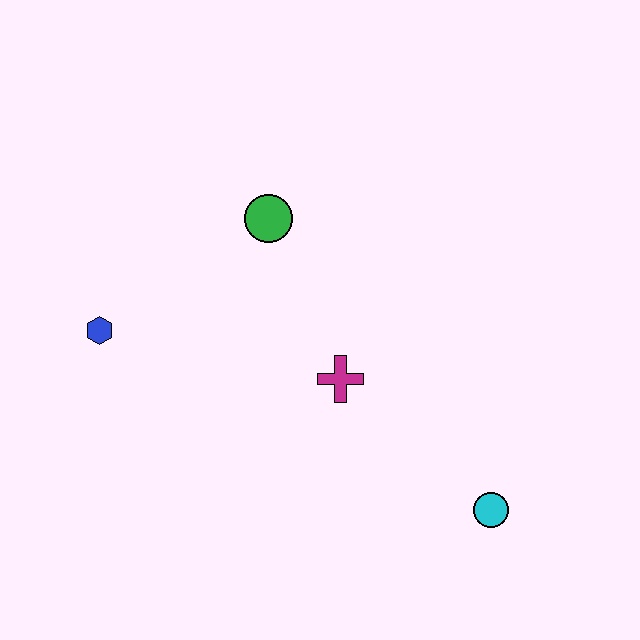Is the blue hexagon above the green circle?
No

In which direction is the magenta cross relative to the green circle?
The magenta cross is below the green circle.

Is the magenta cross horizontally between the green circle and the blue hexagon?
No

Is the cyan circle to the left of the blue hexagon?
No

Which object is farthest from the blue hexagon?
The cyan circle is farthest from the blue hexagon.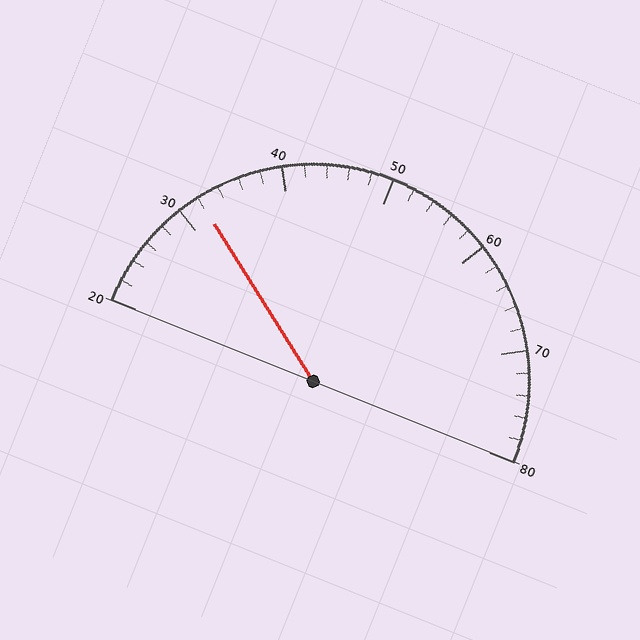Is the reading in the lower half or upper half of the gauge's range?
The reading is in the lower half of the range (20 to 80).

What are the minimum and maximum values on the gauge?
The gauge ranges from 20 to 80.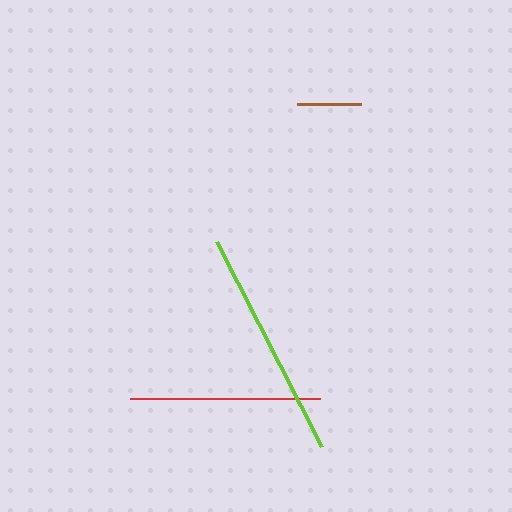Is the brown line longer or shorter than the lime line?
The lime line is longer than the brown line.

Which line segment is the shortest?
The brown line is the shortest at approximately 65 pixels.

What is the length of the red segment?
The red segment is approximately 190 pixels long.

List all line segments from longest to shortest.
From longest to shortest: lime, red, brown.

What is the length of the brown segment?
The brown segment is approximately 65 pixels long.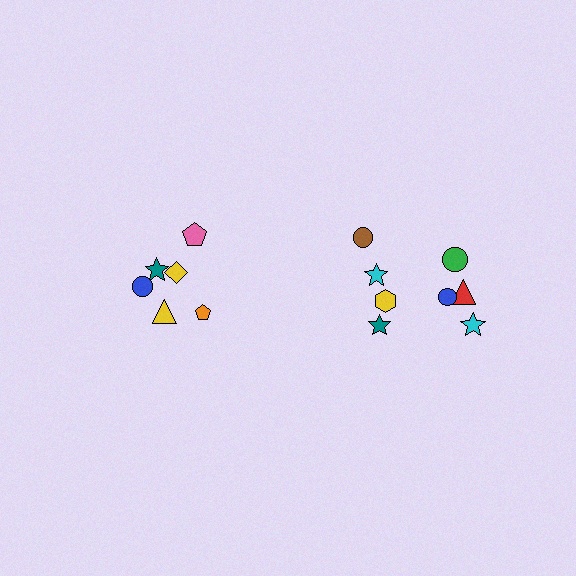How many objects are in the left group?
There are 6 objects.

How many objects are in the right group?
There are 8 objects.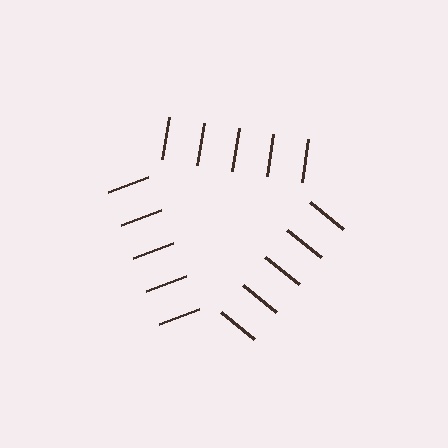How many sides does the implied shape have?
3 sides — the line-ends trace a triangle.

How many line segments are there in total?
15 — 5 along each of the 3 edges.